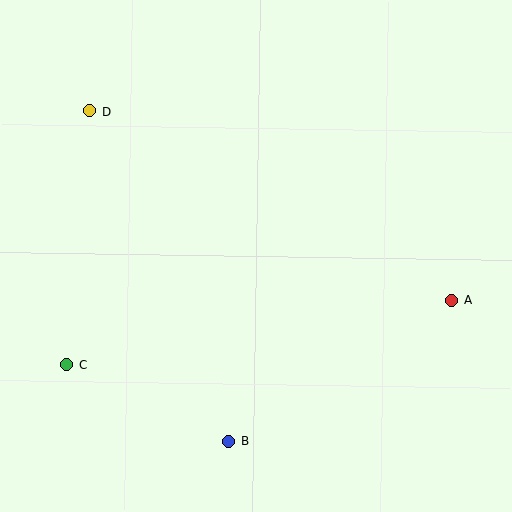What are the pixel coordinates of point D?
Point D is at (90, 111).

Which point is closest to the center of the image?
Point B at (229, 441) is closest to the center.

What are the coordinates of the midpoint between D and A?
The midpoint between D and A is at (271, 206).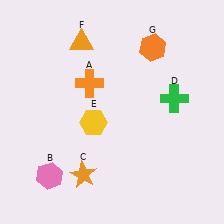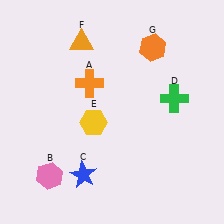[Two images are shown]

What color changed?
The star (C) changed from orange in Image 1 to blue in Image 2.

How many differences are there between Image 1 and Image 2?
There is 1 difference between the two images.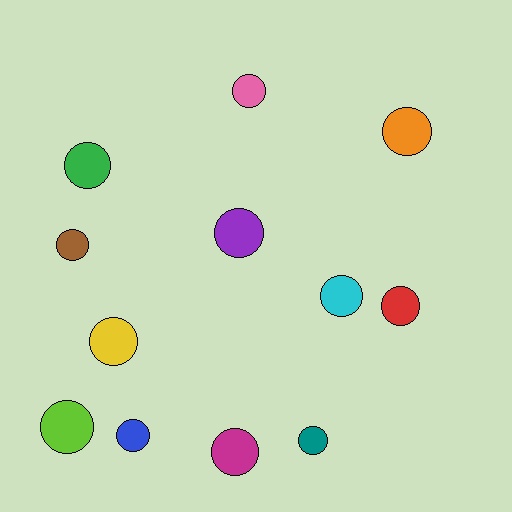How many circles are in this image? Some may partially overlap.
There are 12 circles.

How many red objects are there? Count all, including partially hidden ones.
There is 1 red object.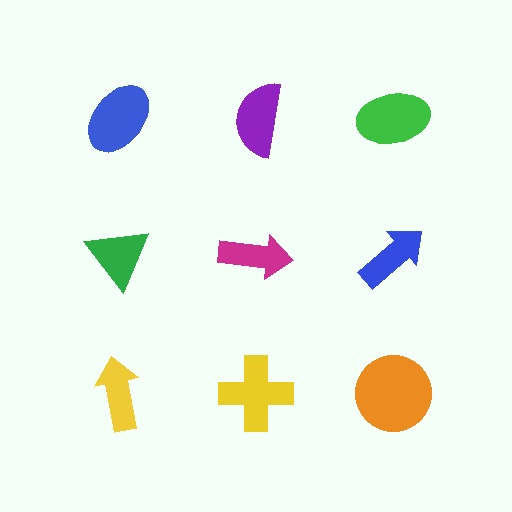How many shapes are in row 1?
3 shapes.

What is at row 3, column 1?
A yellow arrow.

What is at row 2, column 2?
A magenta arrow.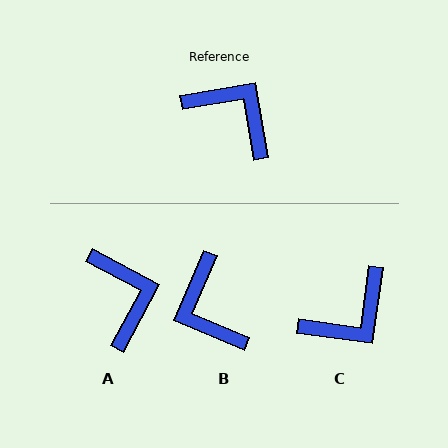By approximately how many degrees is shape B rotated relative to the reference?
Approximately 147 degrees counter-clockwise.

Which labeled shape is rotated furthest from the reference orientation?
B, about 147 degrees away.